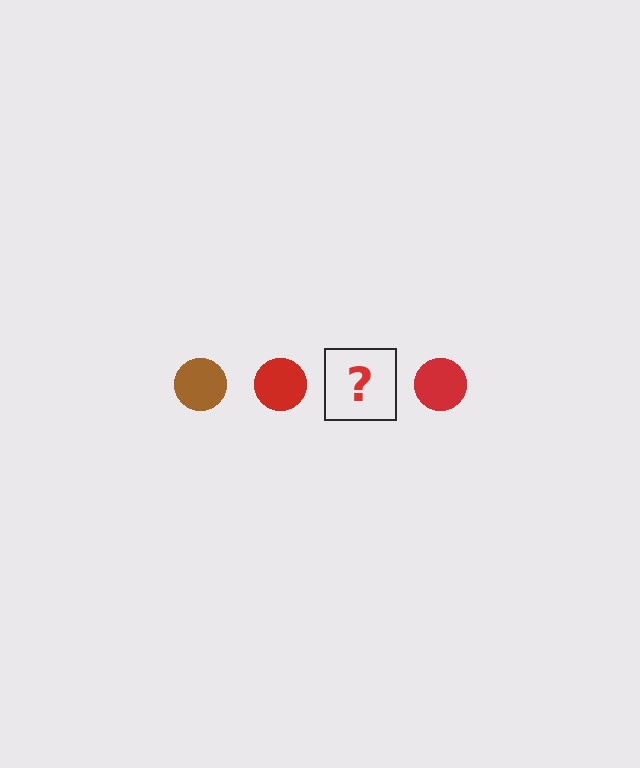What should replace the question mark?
The question mark should be replaced with a brown circle.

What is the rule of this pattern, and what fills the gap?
The rule is that the pattern cycles through brown, red circles. The gap should be filled with a brown circle.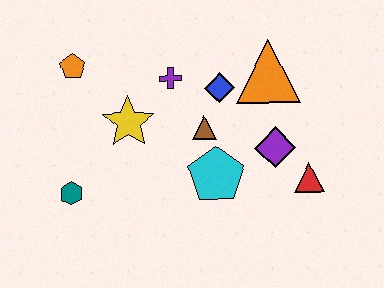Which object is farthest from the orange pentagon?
The red triangle is farthest from the orange pentagon.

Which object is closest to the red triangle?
The purple diamond is closest to the red triangle.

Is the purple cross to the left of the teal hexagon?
No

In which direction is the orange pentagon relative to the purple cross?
The orange pentagon is to the left of the purple cross.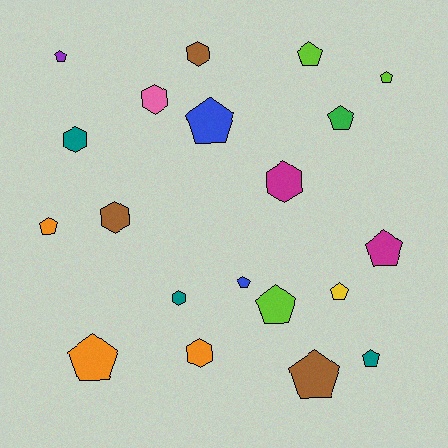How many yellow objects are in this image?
There is 1 yellow object.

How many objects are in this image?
There are 20 objects.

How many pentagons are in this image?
There are 13 pentagons.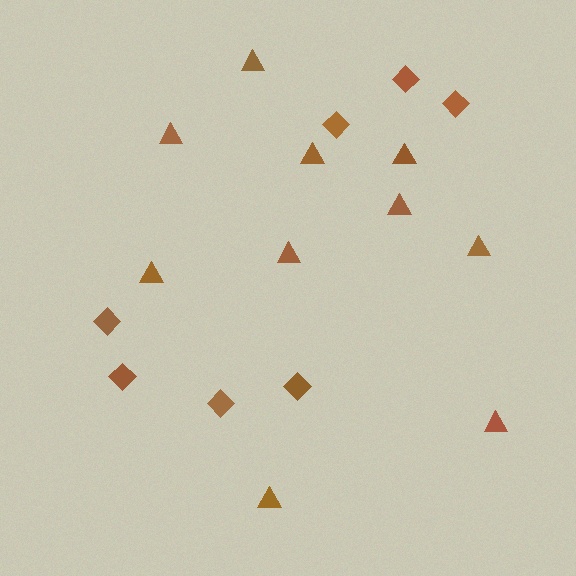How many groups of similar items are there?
There are 2 groups: one group of diamonds (7) and one group of triangles (10).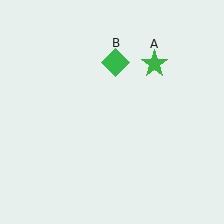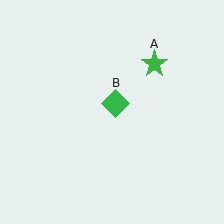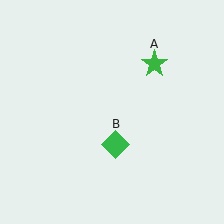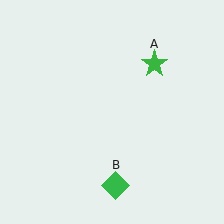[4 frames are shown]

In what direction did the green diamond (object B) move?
The green diamond (object B) moved down.